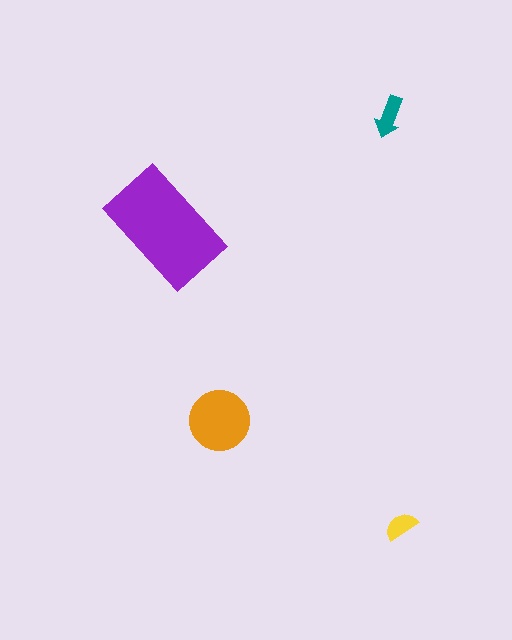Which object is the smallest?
The yellow semicircle.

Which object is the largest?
The purple rectangle.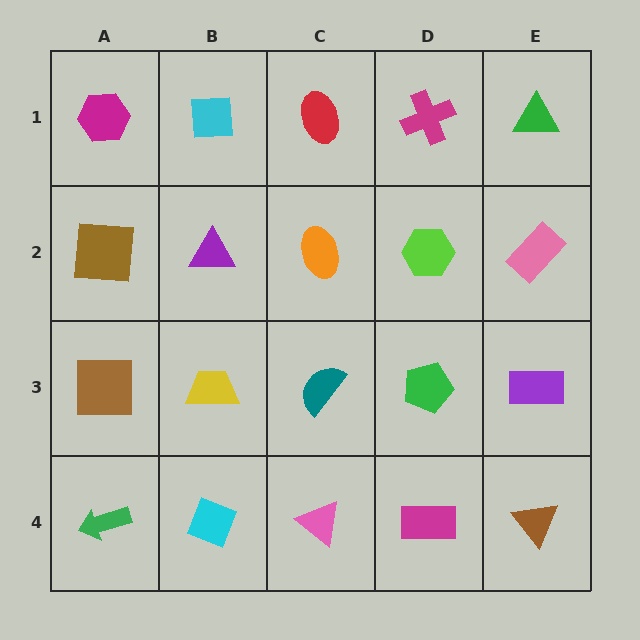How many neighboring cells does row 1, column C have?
3.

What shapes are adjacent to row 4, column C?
A teal semicircle (row 3, column C), a cyan diamond (row 4, column B), a magenta rectangle (row 4, column D).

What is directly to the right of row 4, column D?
A brown triangle.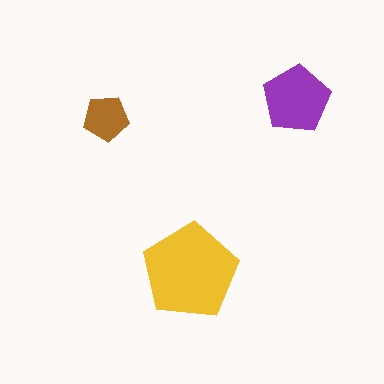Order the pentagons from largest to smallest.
the yellow one, the purple one, the brown one.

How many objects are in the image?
There are 3 objects in the image.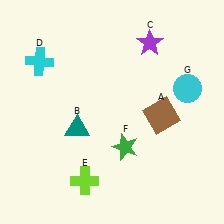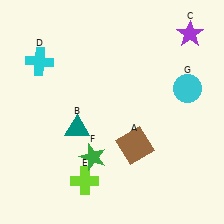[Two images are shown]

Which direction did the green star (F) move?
The green star (F) moved left.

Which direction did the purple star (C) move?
The purple star (C) moved right.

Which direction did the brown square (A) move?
The brown square (A) moved down.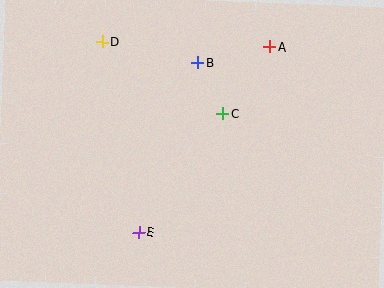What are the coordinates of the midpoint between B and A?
The midpoint between B and A is at (234, 54).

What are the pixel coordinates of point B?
Point B is at (198, 62).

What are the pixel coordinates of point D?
Point D is at (102, 42).